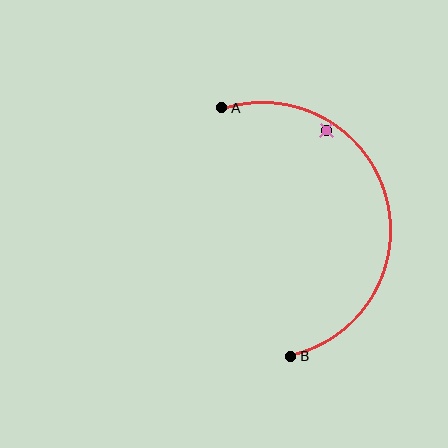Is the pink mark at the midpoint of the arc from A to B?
No — the pink mark does not lie on the arc at all. It sits slightly inside the curve.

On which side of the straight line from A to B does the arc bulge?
The arc bulges to the right of the straight line connecting A and B.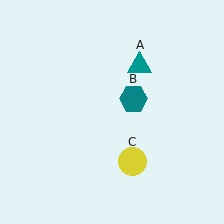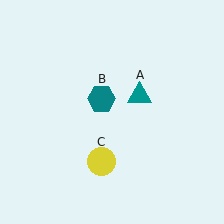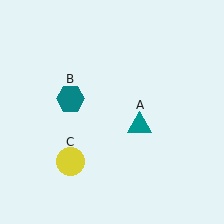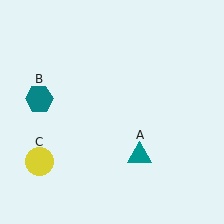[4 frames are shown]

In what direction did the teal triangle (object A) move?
The teal triangle (object A) moved down.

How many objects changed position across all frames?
3 objects changed position: teal triangle (object A), teal hexagon (object B), yellow circle (object C).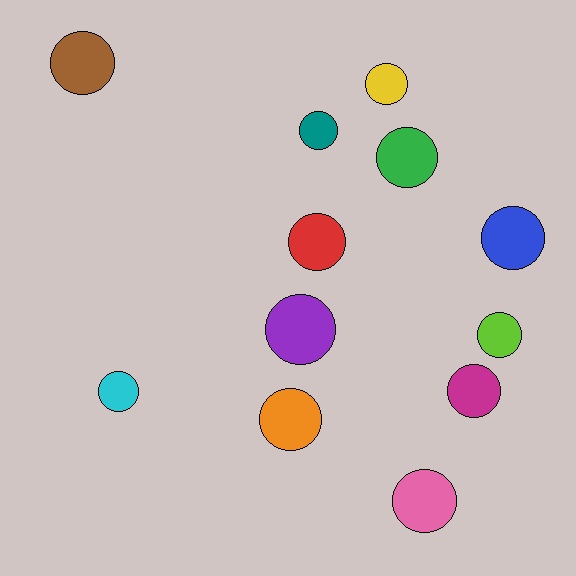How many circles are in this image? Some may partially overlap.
There are 12 circles.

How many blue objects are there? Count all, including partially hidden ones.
There is 1 blue object.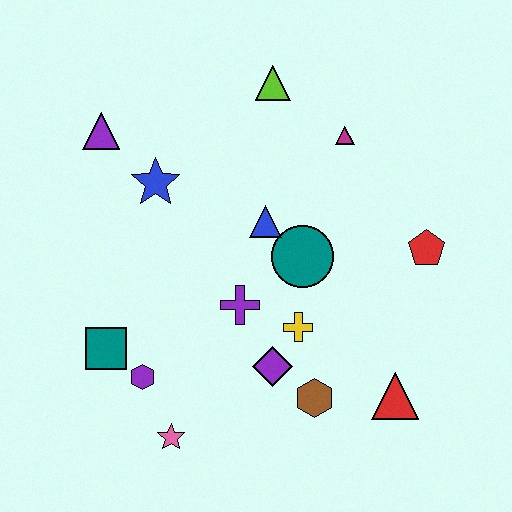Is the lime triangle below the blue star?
No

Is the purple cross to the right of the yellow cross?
No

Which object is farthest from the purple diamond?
The purple triangle is farthest from the purple diamond.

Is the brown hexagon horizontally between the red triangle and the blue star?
Yes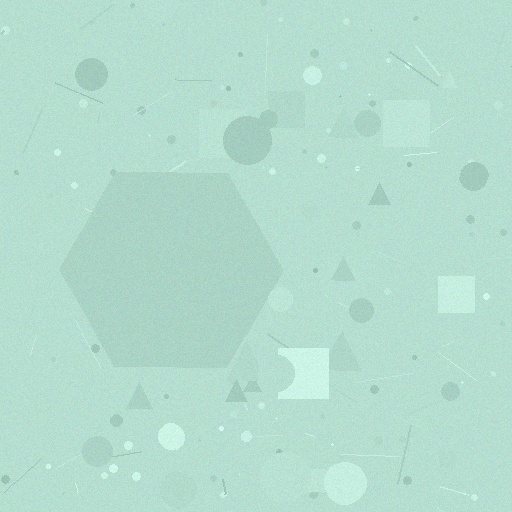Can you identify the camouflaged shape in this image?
The camouflaged shape is a hexagon.